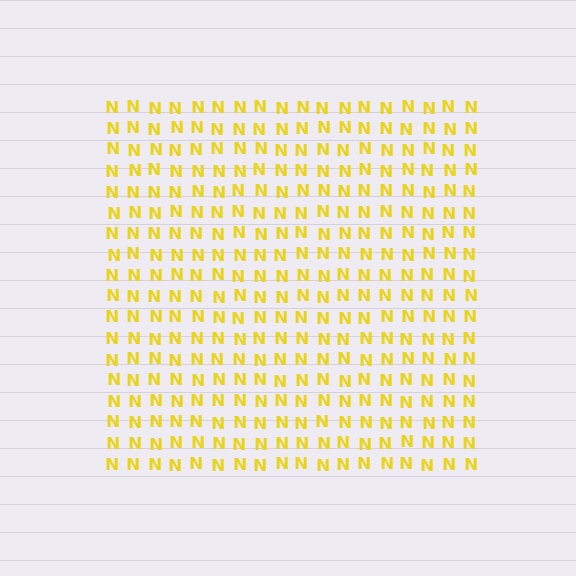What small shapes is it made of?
It is made of small letter N's.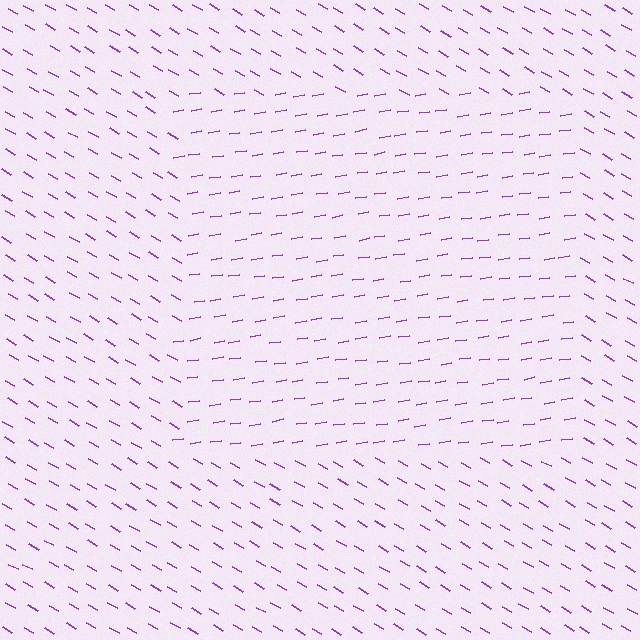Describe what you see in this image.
The image is filled with small purple line segments. A rectangle region in the image has lines oriented differently from the surrounding lines, creating a visible texture boundary.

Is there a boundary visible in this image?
Yes, there is a texture boundary formed by a change in line orientation.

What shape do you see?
I see a rectangle.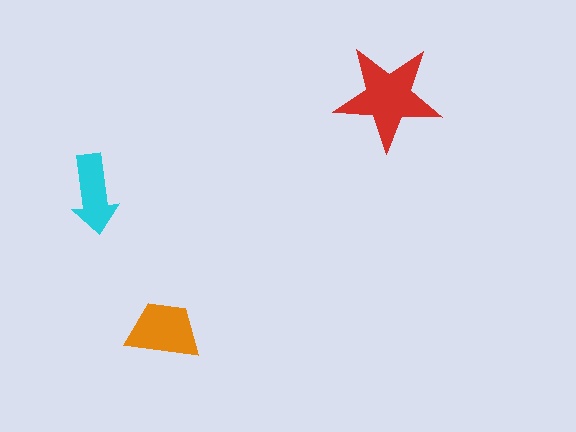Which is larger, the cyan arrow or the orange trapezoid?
The orange trapezoid.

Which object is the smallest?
The cyan arrow.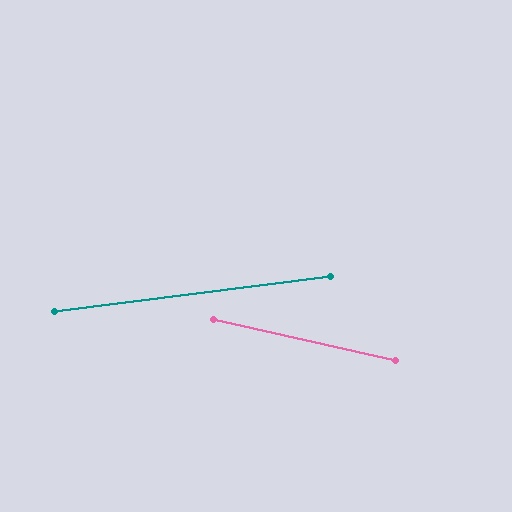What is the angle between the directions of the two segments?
Approximately 20 degrees.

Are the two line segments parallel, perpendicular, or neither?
Neither parallel nor perpendicular — they differ by about 20°.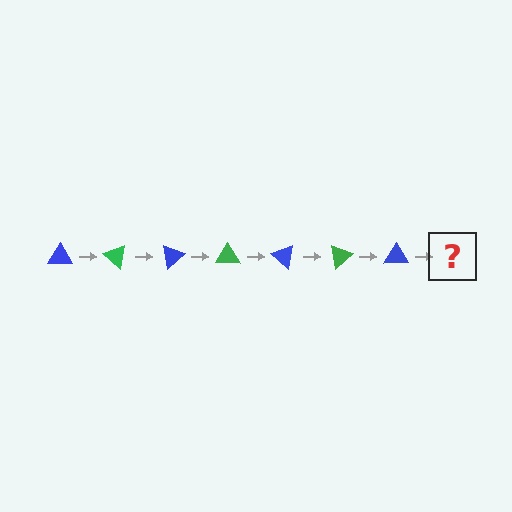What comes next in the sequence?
The next element should be a green triangle, rotated 280 degrees from the start.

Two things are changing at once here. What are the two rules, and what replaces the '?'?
The two rules are that it rotates 40 degrees each step and the color cycles through blue and green. The '?' should be a green triangle, rotated 280 degrees from the start.